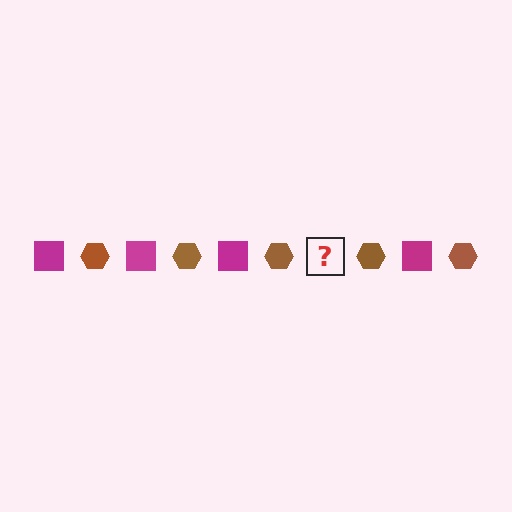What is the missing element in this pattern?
The missing element is a magenta square.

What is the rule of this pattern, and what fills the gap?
The rule is that the pattern alternates between magenta square and brown hexagon. The gap should be filled with a magenta square.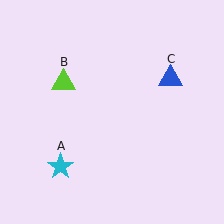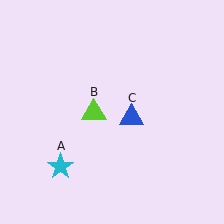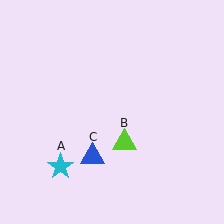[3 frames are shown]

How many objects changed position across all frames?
2 objects changed position: lime triangle (object B), blue triangle (object C).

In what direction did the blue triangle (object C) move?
The blue triangle (object C) moved down and to the left.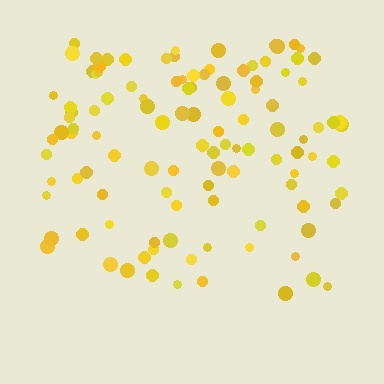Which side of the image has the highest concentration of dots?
The top.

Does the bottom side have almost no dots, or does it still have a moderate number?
Still a moderate number, just noticeably fewer than the top.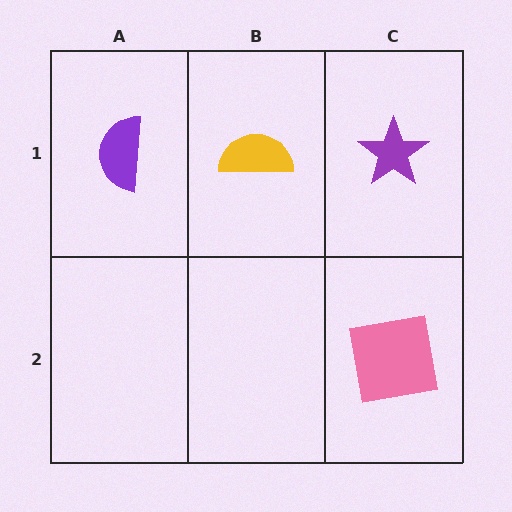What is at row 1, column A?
A purple semicircle.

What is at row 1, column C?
A purple star.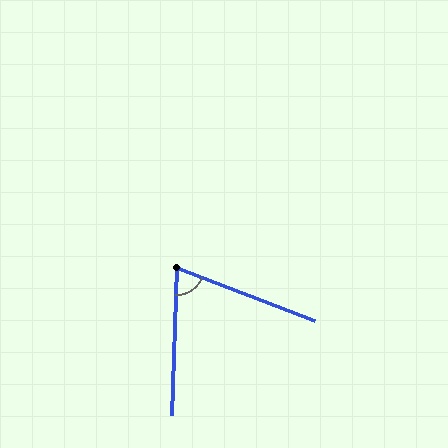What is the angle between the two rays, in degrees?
Approximately 71 degrees.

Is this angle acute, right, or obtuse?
It is acute.